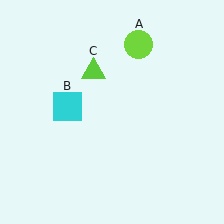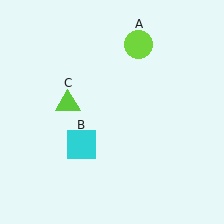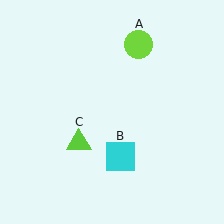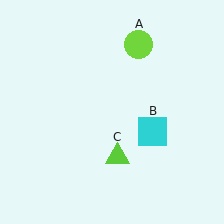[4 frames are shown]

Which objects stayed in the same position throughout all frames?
Lime circle (object A) remained stationary.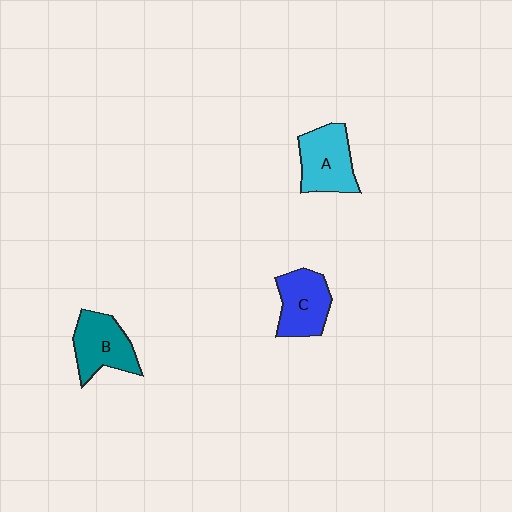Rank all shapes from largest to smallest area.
From largest to smallest: A (cyan), B (teal), C (blue).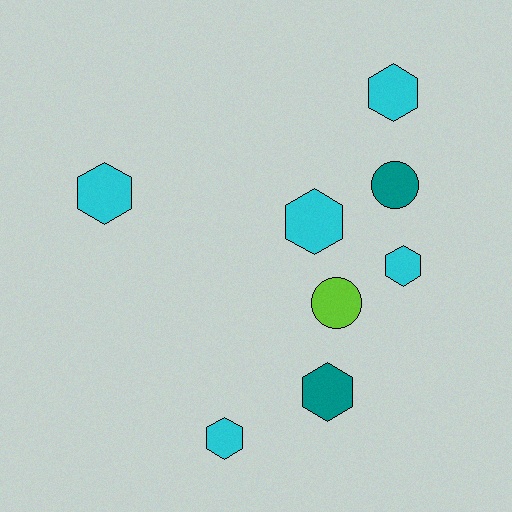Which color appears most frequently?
Cyan, with 5 objects.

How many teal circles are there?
There is 1 teal circle.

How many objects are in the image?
There are 8 objects.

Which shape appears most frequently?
Hexagon, with 6 objects.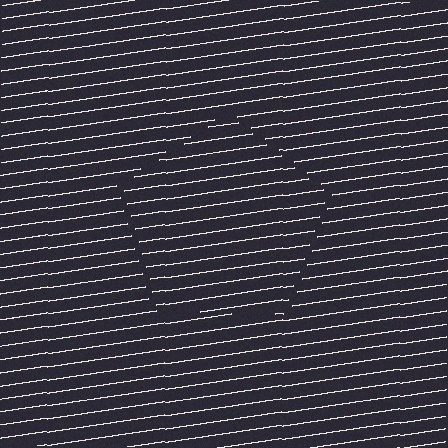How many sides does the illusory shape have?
5 sides — the line-ends trace a pentagon.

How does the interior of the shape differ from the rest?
The interior of the shape contains the same grating, shifted by half a period — the contour is defined by the phase discontinuity where line-ends from the inner and outer gratings abut.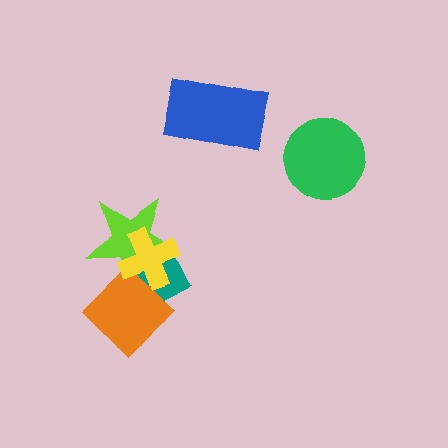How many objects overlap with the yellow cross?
3 objects overlap with the yellow cross.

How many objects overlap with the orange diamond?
3 objects overlap with the orange diamond.